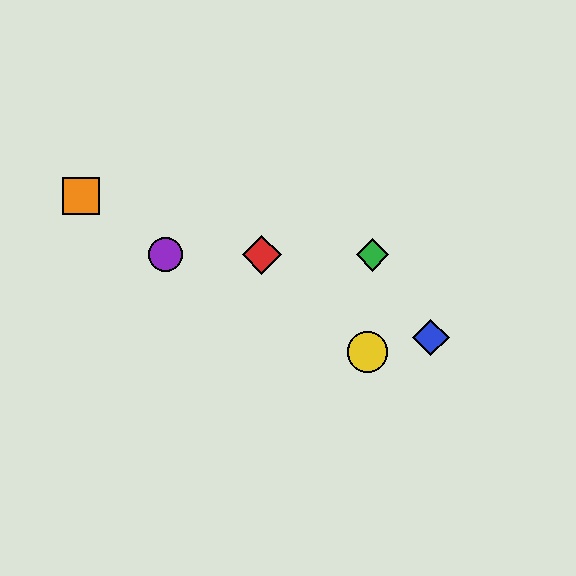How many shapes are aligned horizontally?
3 shapes (the red diamond, the green diamond, the purple circle) are aligned horizontally.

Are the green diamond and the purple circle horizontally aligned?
Yes, both are at y≈255.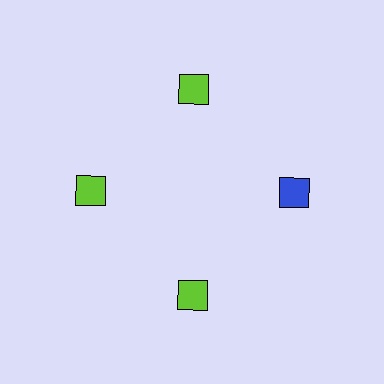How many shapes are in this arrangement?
There are 4 shapes arranged in a ring pattern.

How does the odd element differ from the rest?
It has a different color: blue instead of lime.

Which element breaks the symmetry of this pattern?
The blue diamond at roughly the 3 o'clock position breaks the symmetry. All other shapes are lime diamonds.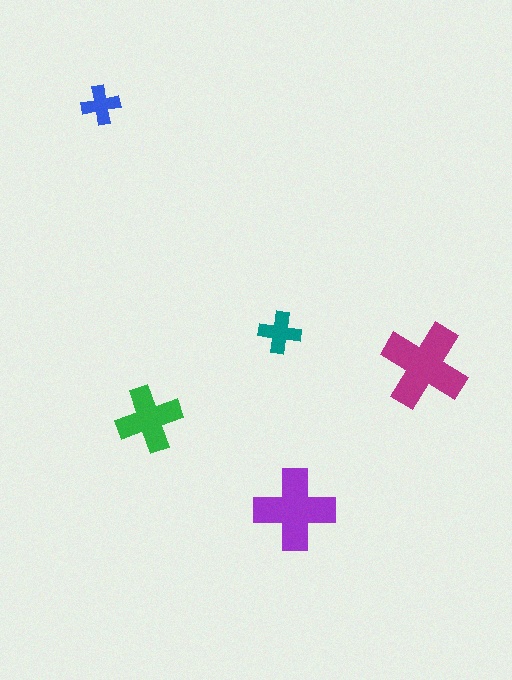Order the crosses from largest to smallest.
the magenta one, the purple one, the green one, the teal one, the blue one.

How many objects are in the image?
There are 5 objects in the image.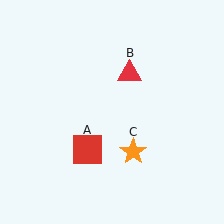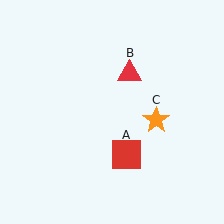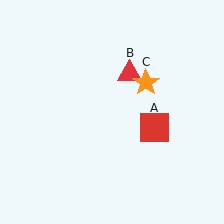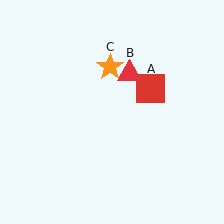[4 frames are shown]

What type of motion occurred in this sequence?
The red square (object A), orange star (object C) rotated counterclockwise around the center of the scene.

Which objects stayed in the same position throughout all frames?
Red triangle (object B) remained stationary.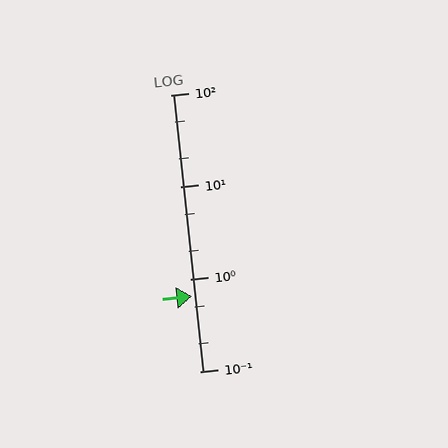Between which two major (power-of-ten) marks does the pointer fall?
The pointer is between 0.1 and 1.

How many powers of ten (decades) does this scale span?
The scale spans 3 decades, from 0.1 to 100.